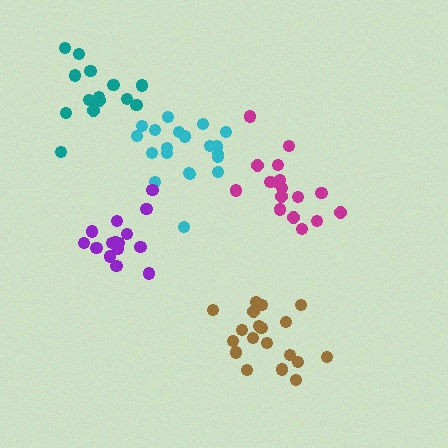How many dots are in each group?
Group 1: 17 dots, Group 2: 19 dots, Group 3: 20 dots, Group 4: 15 dots, Group 5: 14 dots (85 total).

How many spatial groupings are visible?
There are 5 spatial groupings.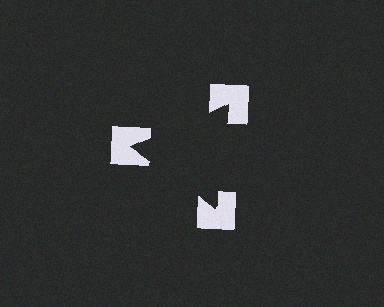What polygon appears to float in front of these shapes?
An illusory triangle — its edges are inferred from the aligned wedge cuts in the notched squares, not physically drawn.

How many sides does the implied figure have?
3 sides.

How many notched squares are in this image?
There are 3 — one at each vertex of the illusory triangle.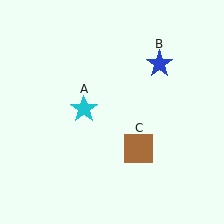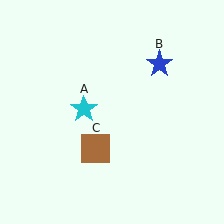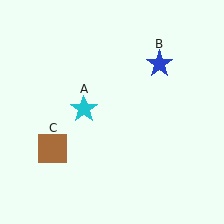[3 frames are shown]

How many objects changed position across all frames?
1 object changed position: brown square (object C).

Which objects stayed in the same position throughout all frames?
Cyan star (object A) and blue star (object B) remained stationary.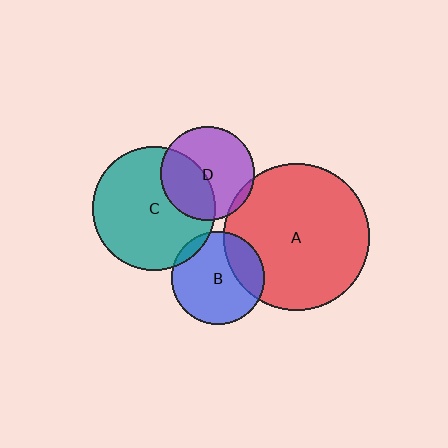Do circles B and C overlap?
Yes.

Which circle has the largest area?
Circle A (red).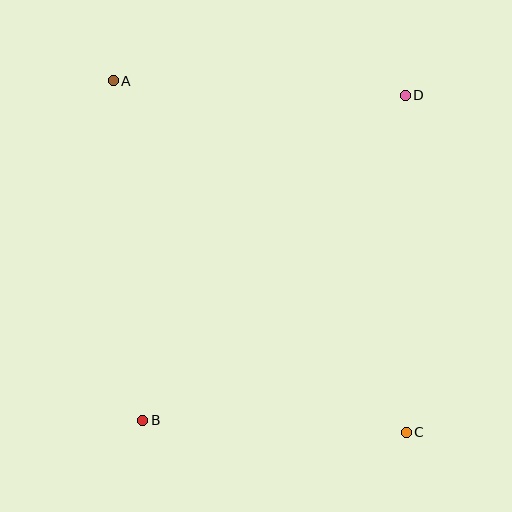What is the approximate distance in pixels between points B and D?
The distance between B and D is approximately 418 pixels.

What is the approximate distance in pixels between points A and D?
The distance between A and D is approximately 293 pixels.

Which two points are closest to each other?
Points B and C are closest to each other.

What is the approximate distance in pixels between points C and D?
The distance between C and D is approximately 337 pixels.